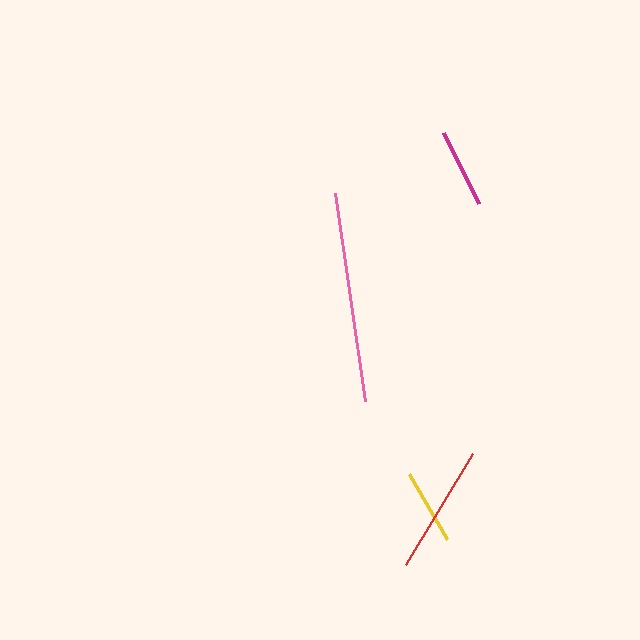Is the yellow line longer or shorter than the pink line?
The pink line is longer than the yellow line.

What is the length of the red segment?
The red segment is approximately 129 pixels long.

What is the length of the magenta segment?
The magenta segment is approximately 79 pixels long.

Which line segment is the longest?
The pink line is the longest at approximately 210 pixels.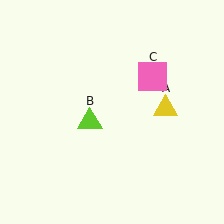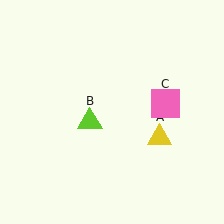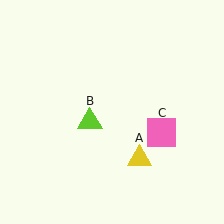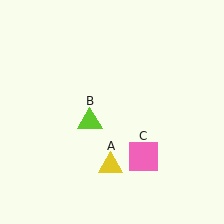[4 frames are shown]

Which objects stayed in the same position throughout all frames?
Lime triangle (object B) remained stationary.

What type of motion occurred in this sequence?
The yellow triangle (object A), pink square (object C) rotated clockwise around the center of the scene.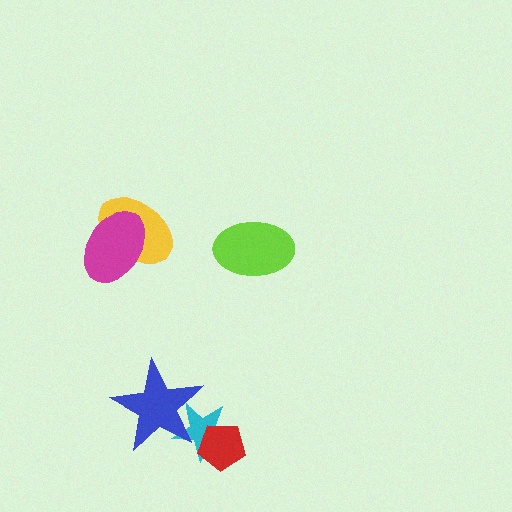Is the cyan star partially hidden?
Yes, it is partially covered by another shape.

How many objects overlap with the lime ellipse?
0 objects overlap with the lime ellipse.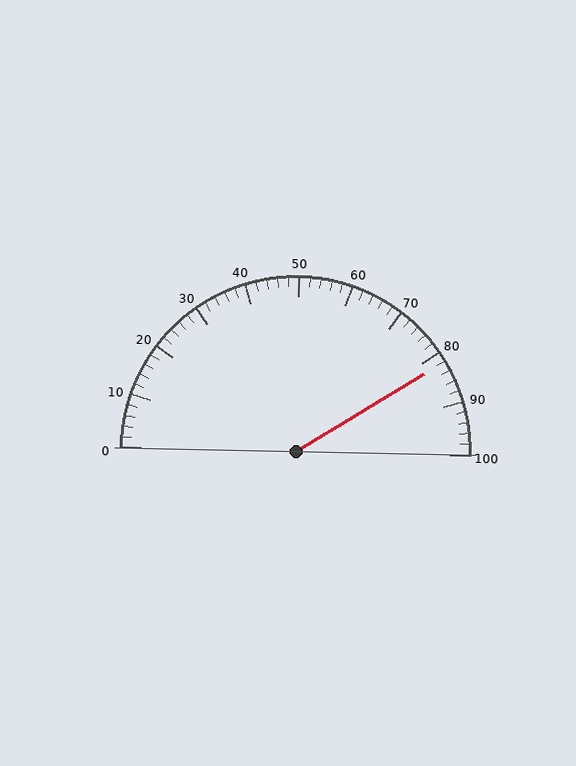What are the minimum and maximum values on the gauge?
The gauge ranges from 0 to 100.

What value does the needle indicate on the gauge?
The needle indicates approximately 82.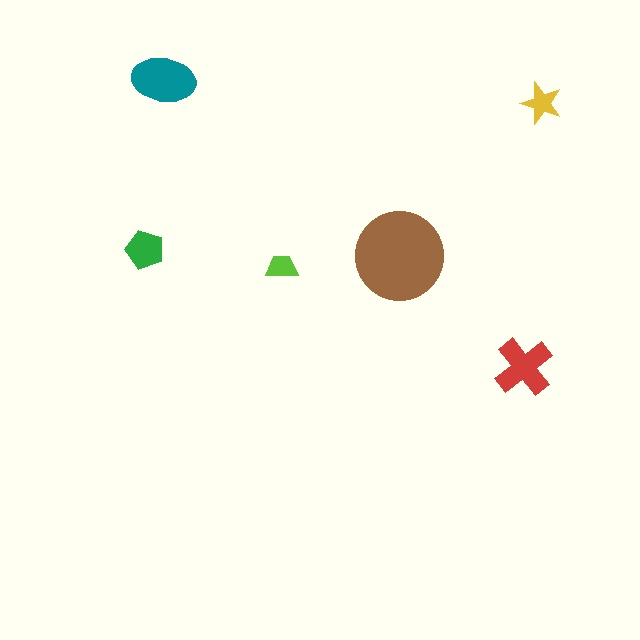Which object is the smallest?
The lime trapezoid.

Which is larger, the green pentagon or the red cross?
The red cross.